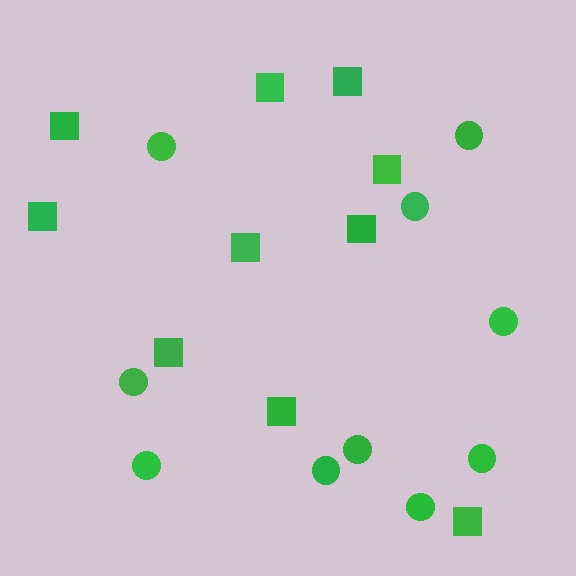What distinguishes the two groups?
There are 2 groups: one group of squares (10) and one group of circles (10).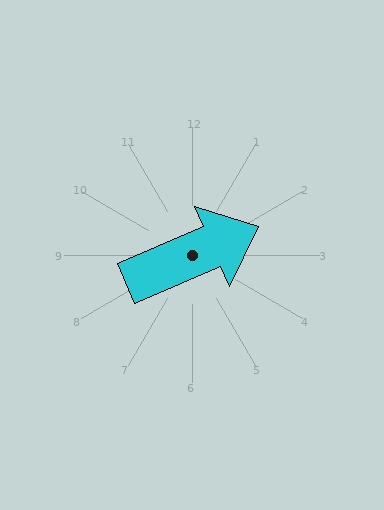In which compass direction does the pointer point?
Northeast.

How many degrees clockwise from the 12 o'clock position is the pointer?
Approximately 67 degrees.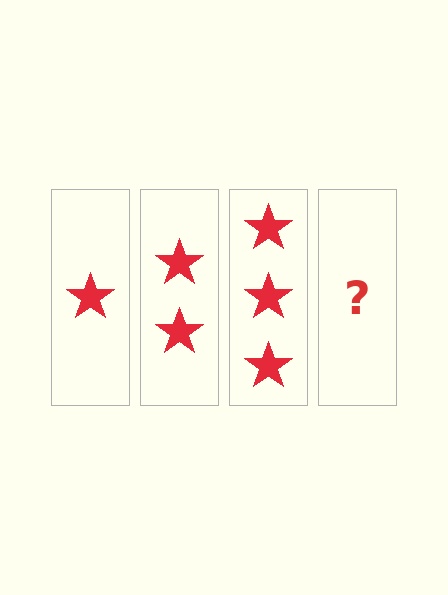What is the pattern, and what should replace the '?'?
The pattern is that each step adds one more star. The '?' should be 4 stars.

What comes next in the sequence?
The next element should be 4 stars.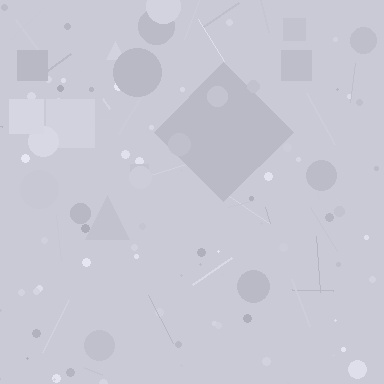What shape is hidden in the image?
A diamond is hidden in the image.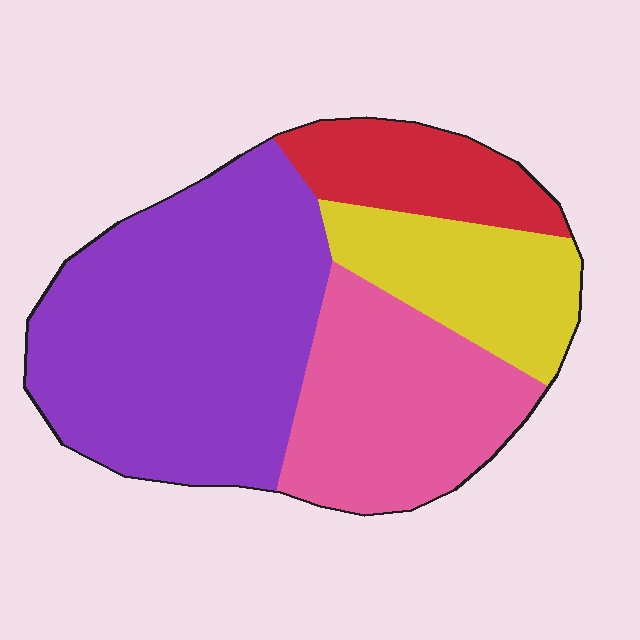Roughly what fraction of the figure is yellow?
Yellow takes up about one sixth (1/6) of the figure.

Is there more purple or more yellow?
Purple.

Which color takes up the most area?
Purple, at roughly 45%.